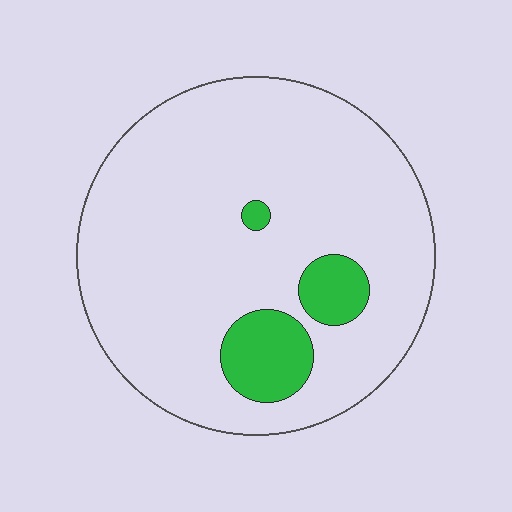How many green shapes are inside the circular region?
3.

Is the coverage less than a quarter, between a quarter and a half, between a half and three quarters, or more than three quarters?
Less than a quarter.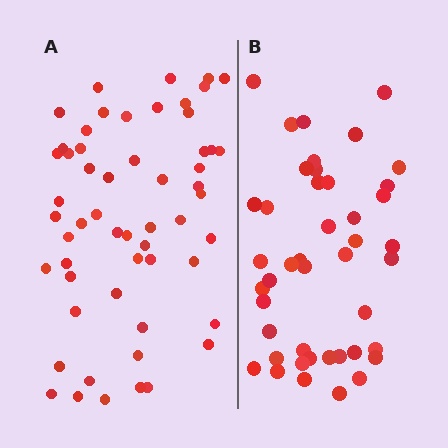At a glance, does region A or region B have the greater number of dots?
Region A (the left region) has more dots.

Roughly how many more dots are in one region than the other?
Region A has roughly 12 or so more dots than region B.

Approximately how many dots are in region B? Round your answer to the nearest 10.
About 40 dots. (The exact count is 44, which rounds to 40.)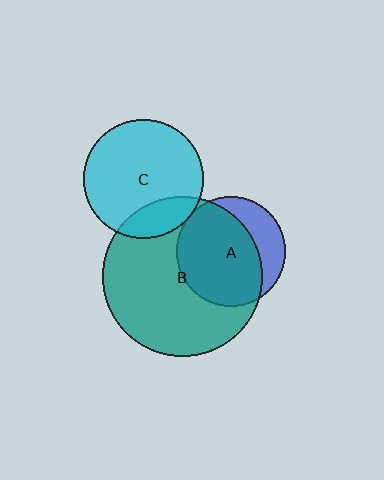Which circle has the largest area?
Circle B (teal).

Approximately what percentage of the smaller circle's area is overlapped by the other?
Approximately 70%.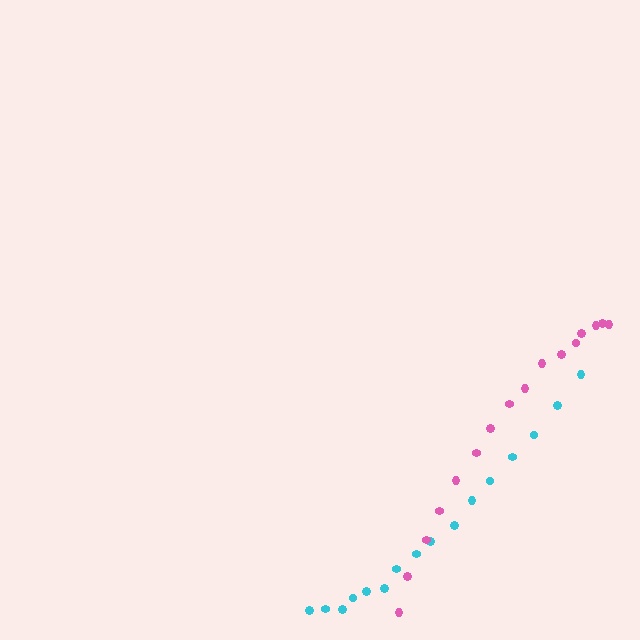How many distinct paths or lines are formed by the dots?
There are 2 distinct paths.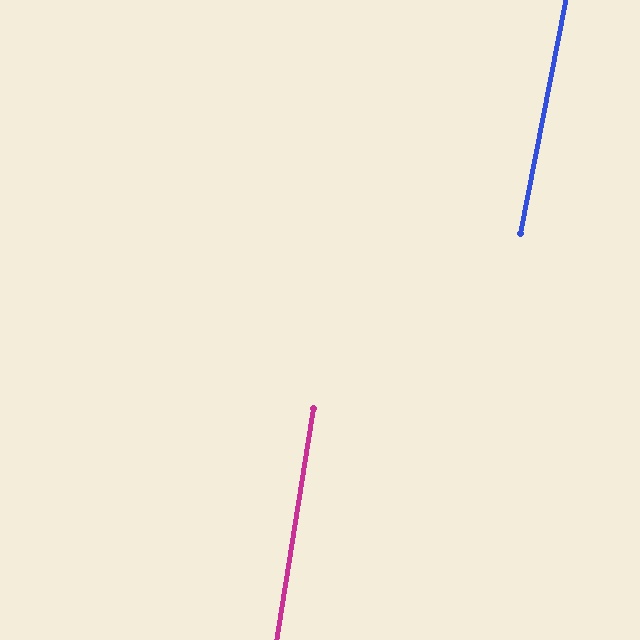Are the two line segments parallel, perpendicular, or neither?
Parallel — their directions differ by only 1.9°.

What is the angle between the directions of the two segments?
Approximately 2 degrees.